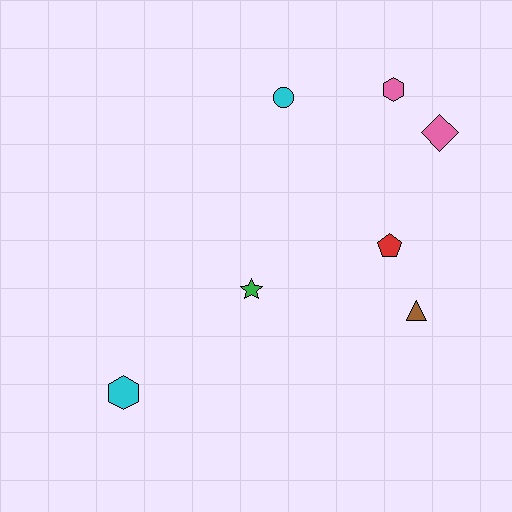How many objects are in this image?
There are 7 objects.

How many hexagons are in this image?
There are 2 hexagons.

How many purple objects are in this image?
There are no purple objects.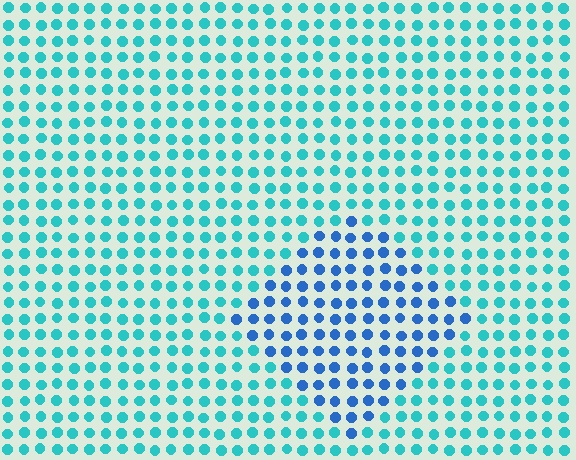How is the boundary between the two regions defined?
The boundary is defined purely by a slight shift in hue (about 37 degrees). Spacing, size, and orientation are identical on both sides.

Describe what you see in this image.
The image is filled with small cyan elements in a uniform arrangement. A diamond-shaped region is visible where the elements are tinted to a slightly different hue, forming a subtle color boundary.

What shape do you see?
I see a diamond.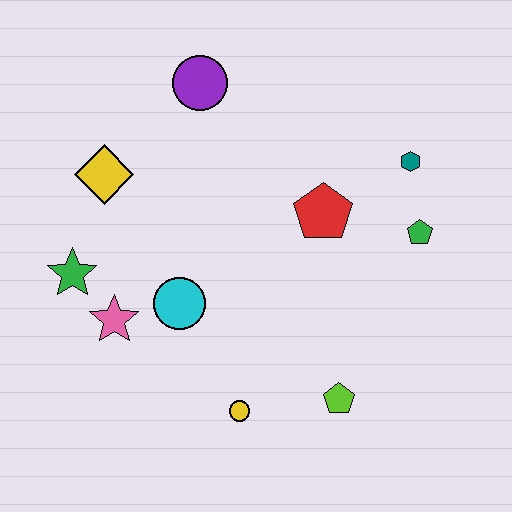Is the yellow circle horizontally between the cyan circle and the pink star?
No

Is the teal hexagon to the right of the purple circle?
Yes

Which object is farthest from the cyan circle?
The teal hexagon is farthest from the cyan circle.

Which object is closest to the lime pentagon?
The yellow circle is closest to the lime pentagon.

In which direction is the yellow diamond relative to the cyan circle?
The yellow diamond is above the cyan circle.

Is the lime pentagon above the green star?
No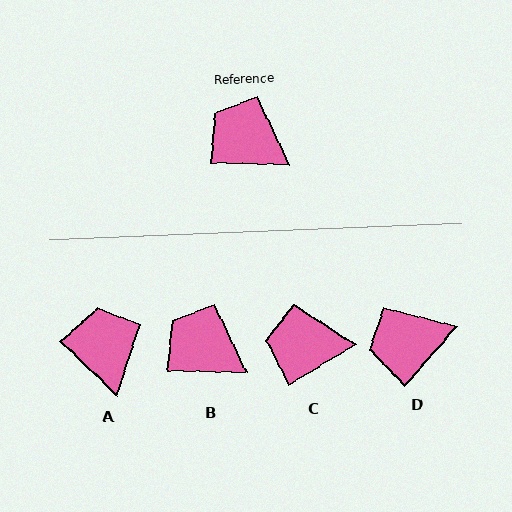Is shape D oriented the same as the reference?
No, it is off by about 50 degrees.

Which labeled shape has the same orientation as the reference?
B.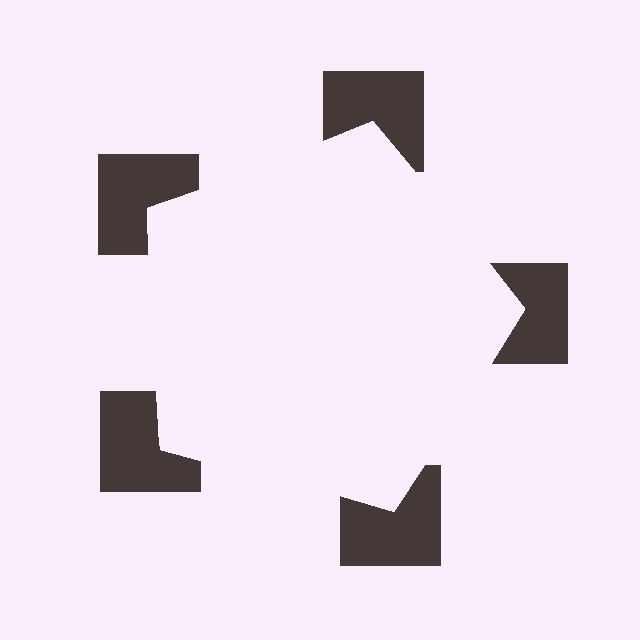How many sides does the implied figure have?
5 sides.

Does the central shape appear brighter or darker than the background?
It typically appears slightly brighter than the background, even though no actual brightness change is drawn.